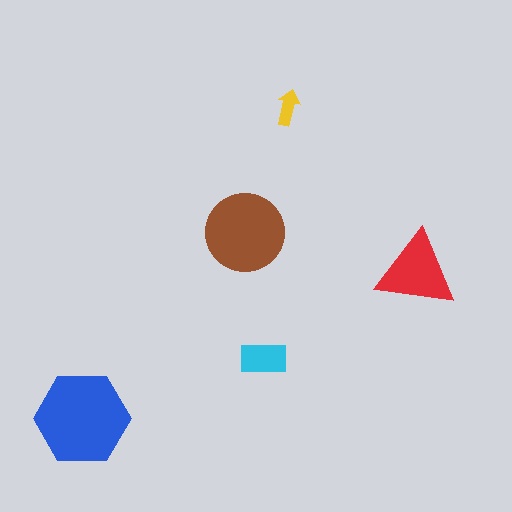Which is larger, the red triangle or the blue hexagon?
The blue hexagon.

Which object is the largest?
The blue hexagon.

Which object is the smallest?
The yellow arrow.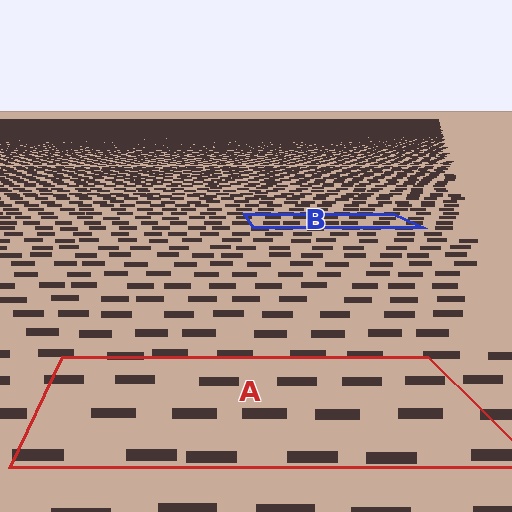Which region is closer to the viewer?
Region A is closer. The texture elements there are larger and more spread out.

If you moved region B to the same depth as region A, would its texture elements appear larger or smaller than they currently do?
They would appear larger. At a closer depth, the same texture elements are projected at a bigger on-screen size.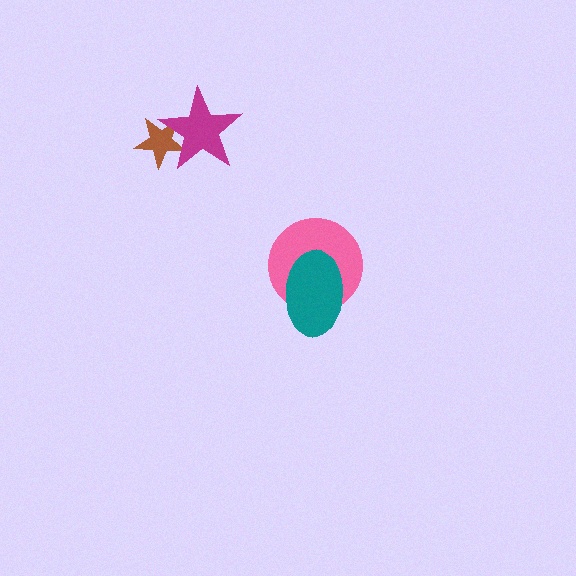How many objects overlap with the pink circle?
1 object overlaps with the pink circle.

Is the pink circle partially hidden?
Yes, it is partially covered by another shape.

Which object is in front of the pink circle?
The teal ellipse is in front of the pink circle.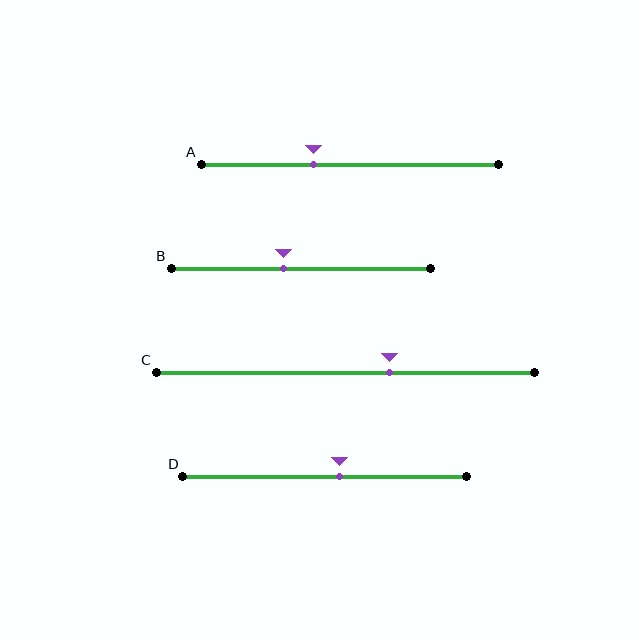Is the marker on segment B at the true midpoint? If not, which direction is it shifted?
No, the marker on segment B is shifted to the left by about 7% of the segment length.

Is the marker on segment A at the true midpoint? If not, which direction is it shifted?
No, the marker on segment A is shifted to the left by about 12% of the segment length.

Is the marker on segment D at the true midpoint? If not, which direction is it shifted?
No, the marker on segment D is shifted to the right by about 5% of the segment length.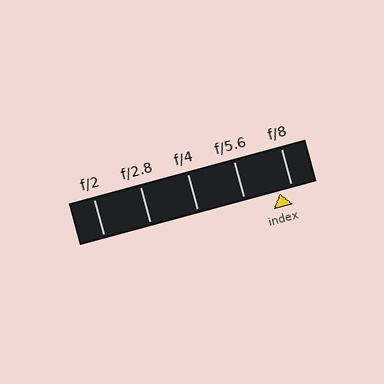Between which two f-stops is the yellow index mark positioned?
The index mark is between f/5.6 and f/8.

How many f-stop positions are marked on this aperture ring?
There are 5 f-stop positions marked.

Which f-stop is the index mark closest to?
The index mark is closest to f/8.